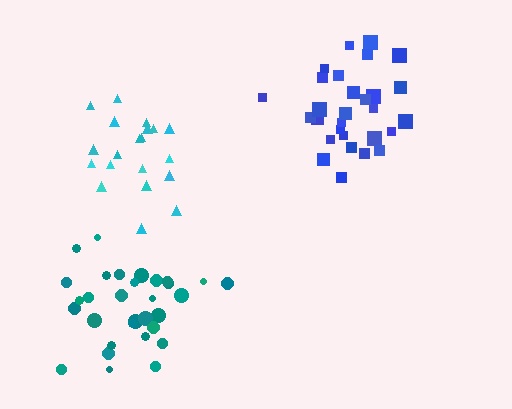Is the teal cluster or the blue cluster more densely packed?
Blue.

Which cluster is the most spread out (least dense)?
Teal.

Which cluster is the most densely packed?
Blue.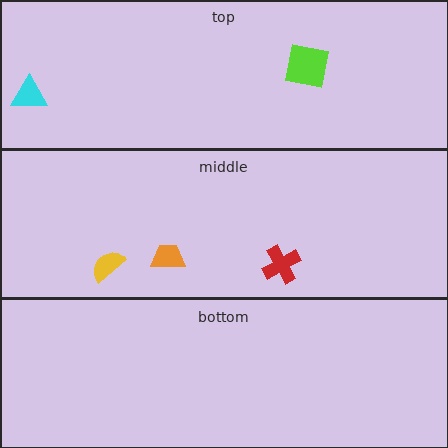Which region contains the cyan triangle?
The top region.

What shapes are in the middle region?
The orange trapezoid, the red cross, the yellow semicircle.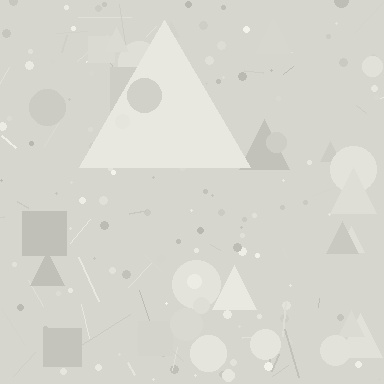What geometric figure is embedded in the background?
A triangle is embedded in the background.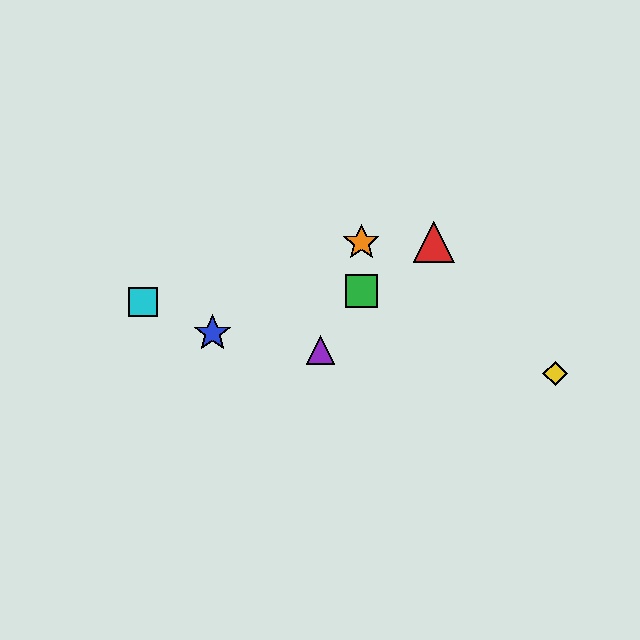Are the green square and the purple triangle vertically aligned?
No, the green square is at x≈361 and the purple triangle is at x≈321.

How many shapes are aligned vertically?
2 shapes (the green square, the orange star) are aligned vertically.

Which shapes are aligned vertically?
The green square, the orange star are aligned vertically.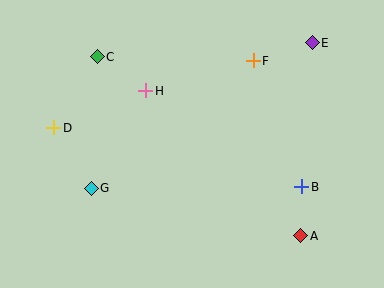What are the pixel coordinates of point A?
Point A is at (301, 236).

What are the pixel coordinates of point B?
Point B is at (302, 187).